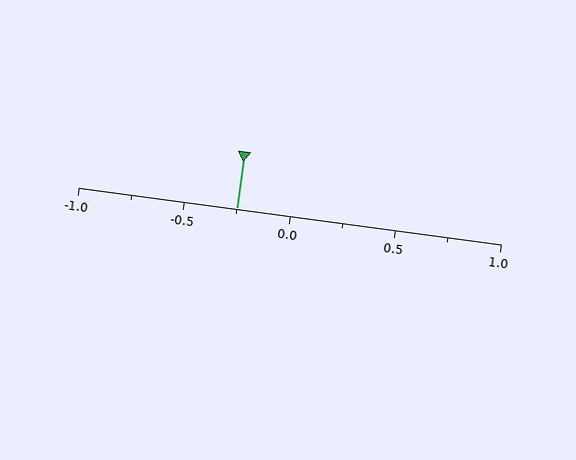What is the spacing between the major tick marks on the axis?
The major ticks are spaced 0.5 apart.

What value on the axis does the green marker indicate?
The marker indicates approximately -0.25.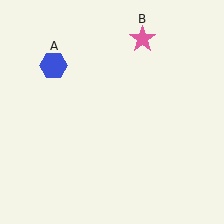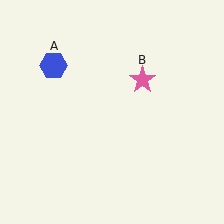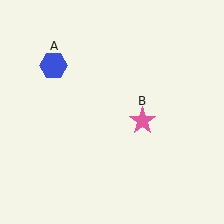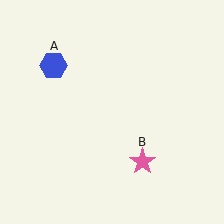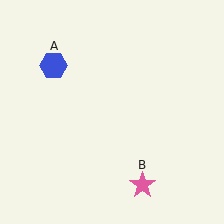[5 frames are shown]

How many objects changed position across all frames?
1 object changed position: pink star (object B).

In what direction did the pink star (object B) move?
The pink star (object B) moved down.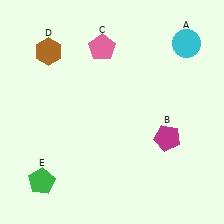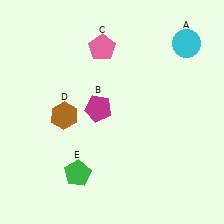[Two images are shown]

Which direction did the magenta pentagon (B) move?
The magenta pentagon (B) moved left.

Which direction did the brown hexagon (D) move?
The brown hexagon (D) moved down.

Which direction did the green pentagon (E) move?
The green pentagon (E) moved right.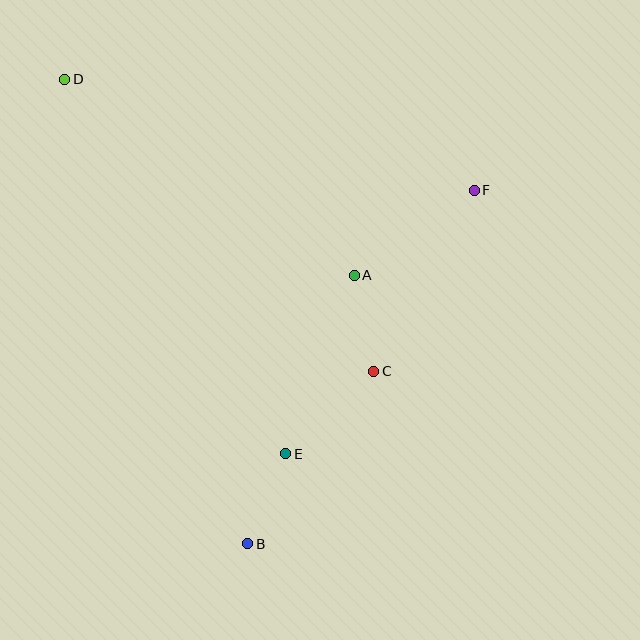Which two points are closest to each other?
Points B and E are closest to each other.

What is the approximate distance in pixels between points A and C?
The distance between A and C is approximately 98 pixels.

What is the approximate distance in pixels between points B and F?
The distance between B and F is approximately 420 pixels.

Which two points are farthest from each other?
Points B and D are farthest from each other.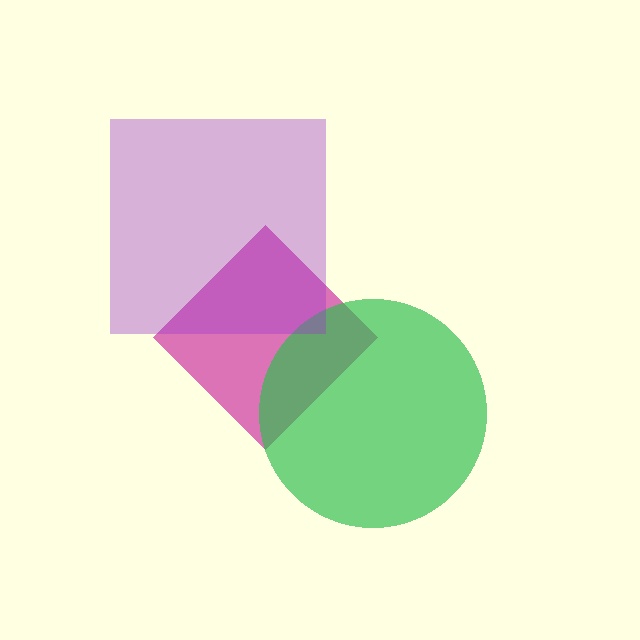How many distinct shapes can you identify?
There are 3 distinct shapes: a magenta diamond, a green circle, a purple square.